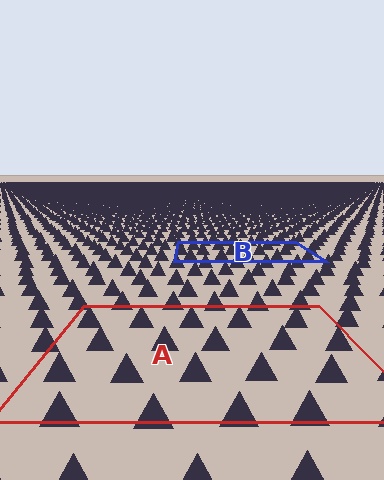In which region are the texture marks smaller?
The texture marks are smaller in region B, because it is farther away.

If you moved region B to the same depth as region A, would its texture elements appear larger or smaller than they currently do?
They would appear larger. At a closer depth, the same texture elements are projected at a bigger on-screen size.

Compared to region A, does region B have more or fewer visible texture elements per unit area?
Region B has more texture elements per unit area — they are packed more densely because it is farther away.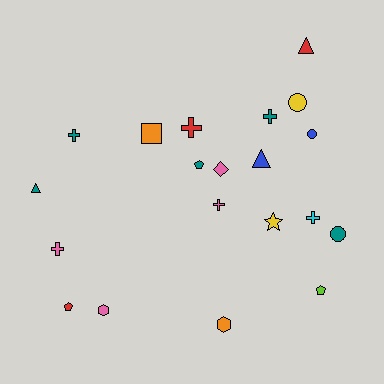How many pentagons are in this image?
There are 3 pentagons.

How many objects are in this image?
There are 20 objects.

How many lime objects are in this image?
There is 1 lime object.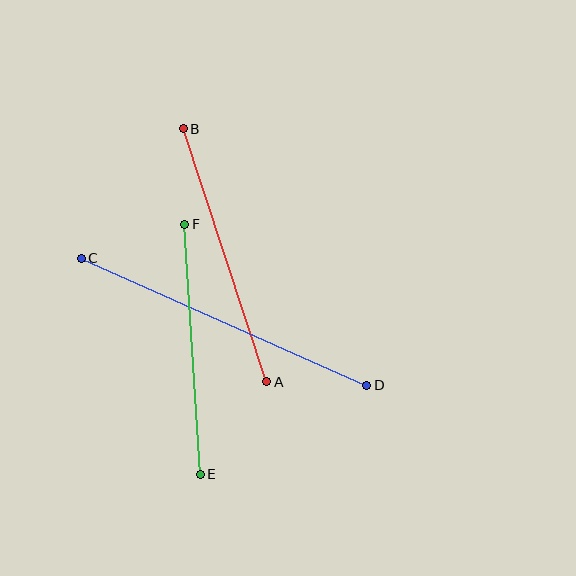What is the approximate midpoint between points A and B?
The midpoint is at approximately (225, 255) pixels.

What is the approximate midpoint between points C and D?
The midpoint is at approximately (224, 322) pixels.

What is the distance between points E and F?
The distance is approximately 251 pixels.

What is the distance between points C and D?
The distance is approximately 313 pixels.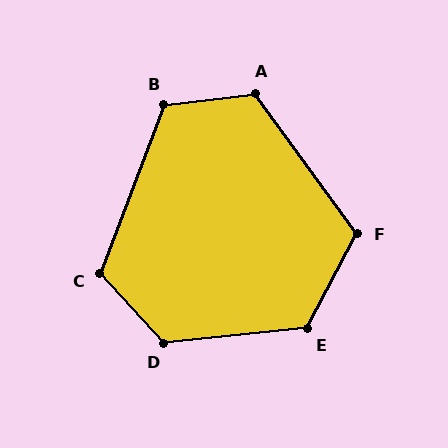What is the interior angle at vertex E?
Approximately 124 degrees (obtuse).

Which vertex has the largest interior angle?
D, at approximately 126 degrees.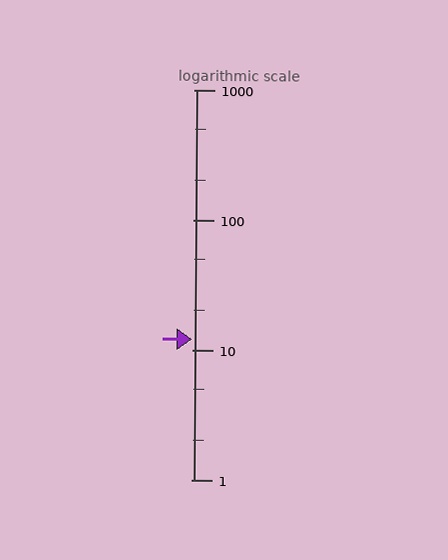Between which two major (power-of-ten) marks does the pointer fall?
The pointer is between 10 and 100.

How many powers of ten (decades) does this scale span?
The scale spans 3 decades, from 1 to 1000.